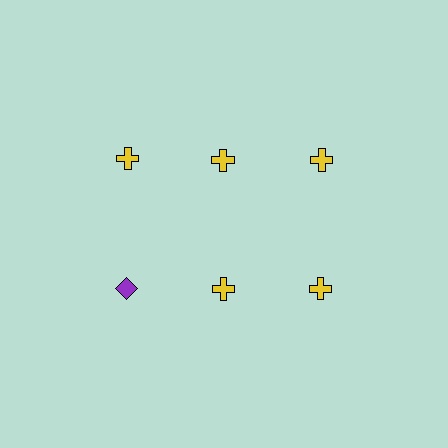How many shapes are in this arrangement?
There are 6 shapes arranged in a grid pattern.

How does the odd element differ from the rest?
It differs in both color (purple instead of yellow) and shape (diamond instead of cross).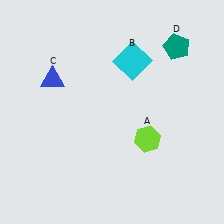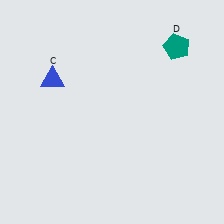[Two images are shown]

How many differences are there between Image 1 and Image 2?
There are 2 differences between the two images.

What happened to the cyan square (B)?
The cyan square (B) was removed in Image 2. It was in the top-right area of Image 1.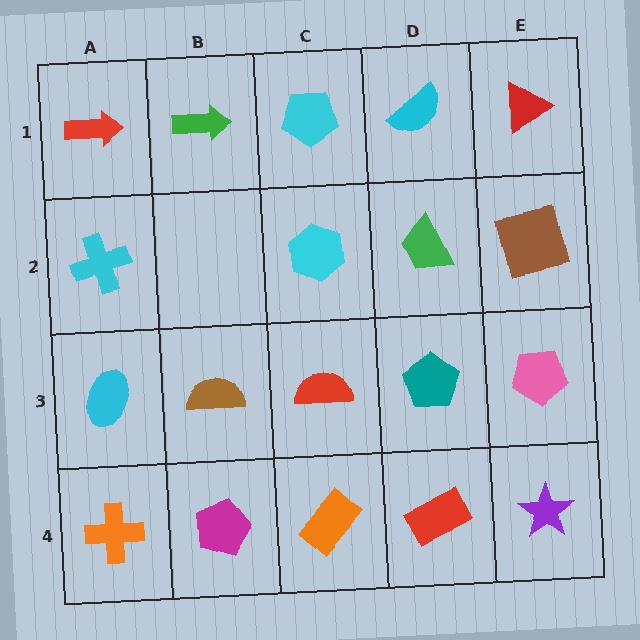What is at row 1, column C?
A cyan pentagon.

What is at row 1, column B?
A green arrow.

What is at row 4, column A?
An orange cross.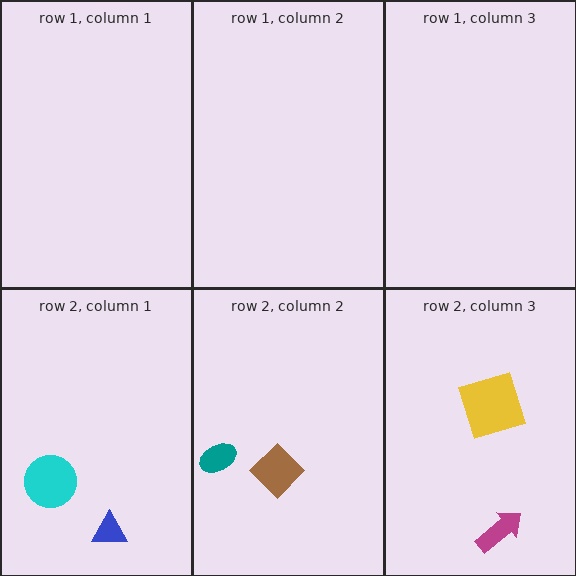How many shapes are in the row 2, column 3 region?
2.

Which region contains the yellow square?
The row 2, column 3 region.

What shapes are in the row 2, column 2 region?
The brown diamond, the teal ellipse.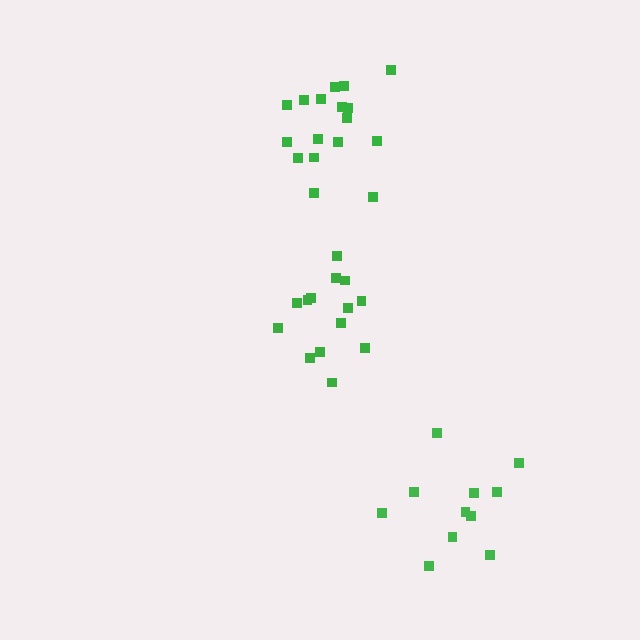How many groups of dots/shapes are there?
There are 3 groups.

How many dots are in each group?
Group 1: 14 dots, Group 2: 17 dots, Group 3: 11 dots (42 total).